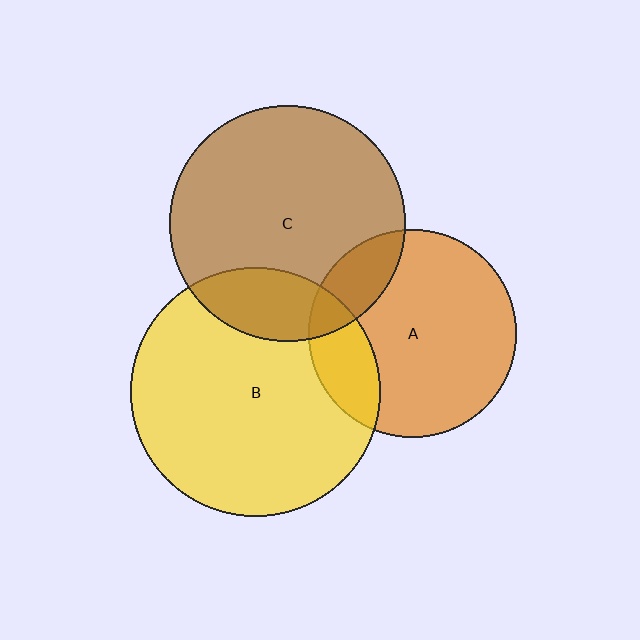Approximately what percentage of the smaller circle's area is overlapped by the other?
Approximately 20%.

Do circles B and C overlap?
Yes.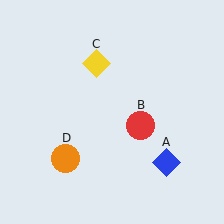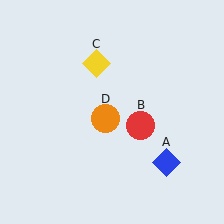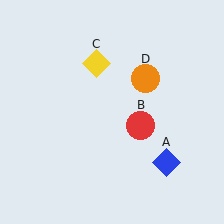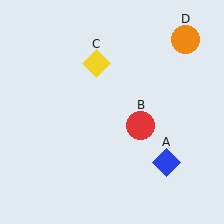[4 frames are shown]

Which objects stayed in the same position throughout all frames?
Blue diamond (object A) and red circle (object B) and yellow diamond (object C) remained stationary.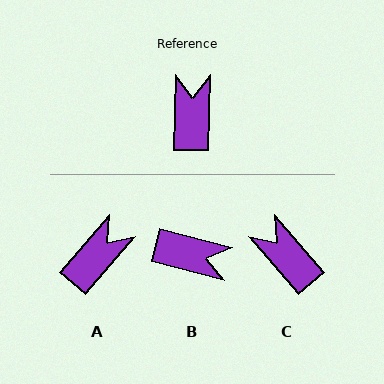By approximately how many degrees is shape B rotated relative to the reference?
Approximately 102 degrees clockwise.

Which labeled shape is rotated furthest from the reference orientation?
B, about 102 degrees away.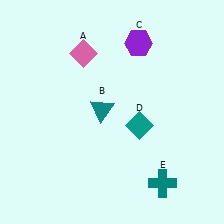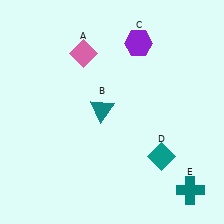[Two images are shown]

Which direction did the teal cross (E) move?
The teal cross (E) moved right.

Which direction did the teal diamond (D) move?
The teal diamond (D) moved down.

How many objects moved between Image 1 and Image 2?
2 objects moved between the two images.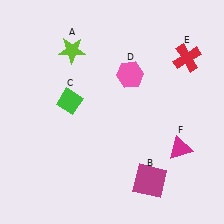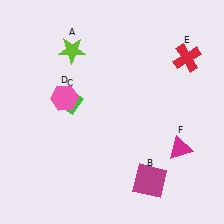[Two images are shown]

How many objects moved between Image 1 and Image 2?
1 object moved between the two images.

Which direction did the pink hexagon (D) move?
The pink hexagon (D) moved left.